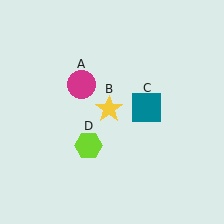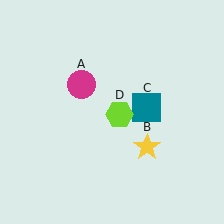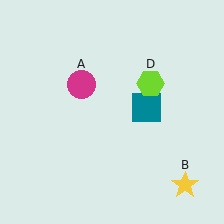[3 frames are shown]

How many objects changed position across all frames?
2 objects changed position: yellow star (object B), lime hexagon (object D).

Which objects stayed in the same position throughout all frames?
Magenta circle (object A) and teal square (object C) remained stationary.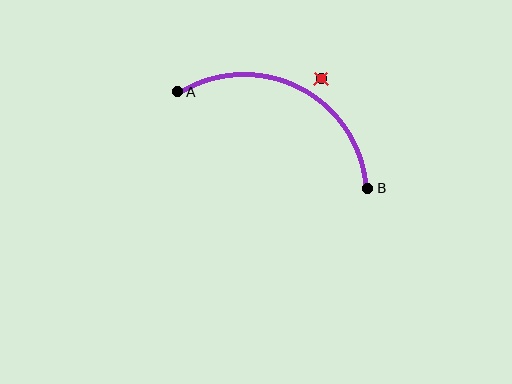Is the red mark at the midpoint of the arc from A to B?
No — the red mark does not lie on the arc at all. It sits slightly outside the curve.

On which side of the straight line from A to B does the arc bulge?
The arc bulges above the straight line connecting A and B.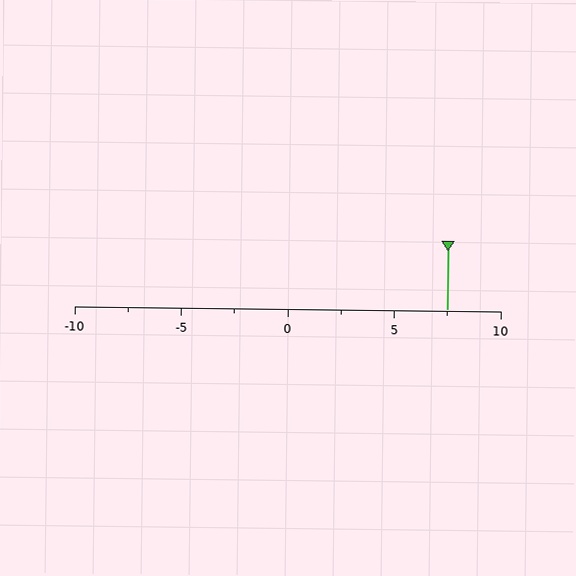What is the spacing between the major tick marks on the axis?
The major ticks are spaced 5 apart.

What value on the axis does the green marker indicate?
The marker indicates approximately 7.5.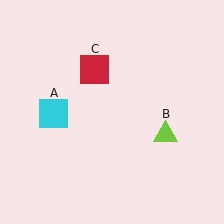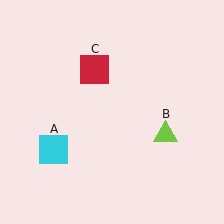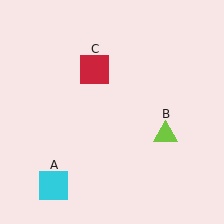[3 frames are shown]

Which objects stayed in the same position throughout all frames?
Lime triangle (object B) and red square (object C) remained stationary.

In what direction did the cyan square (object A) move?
The cyan square (object A) moved down.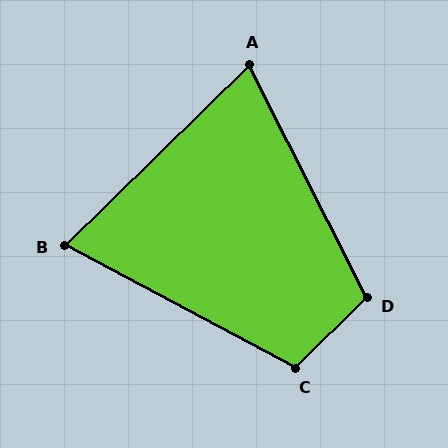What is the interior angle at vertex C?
Approximately 107 degrees (obtuse).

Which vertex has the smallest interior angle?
B, at approximately 72 degrees.